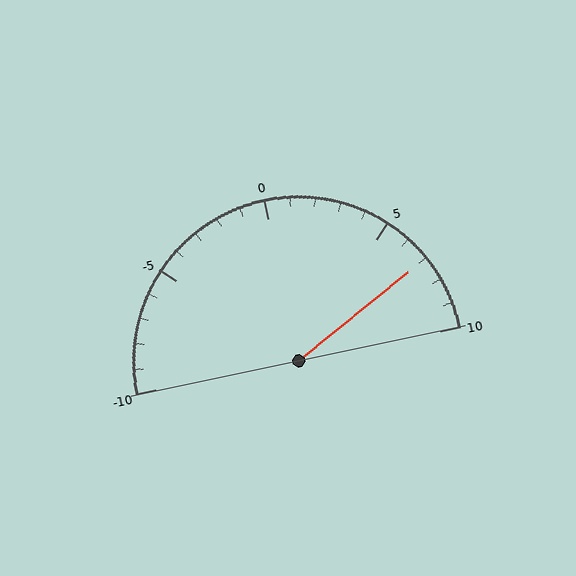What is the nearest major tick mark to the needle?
The nearest major tick mark is 5.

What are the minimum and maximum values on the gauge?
The gauge ranges from -10 to 10.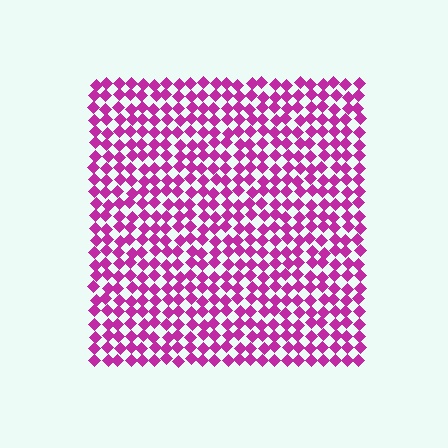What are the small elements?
The small elements are diamonds.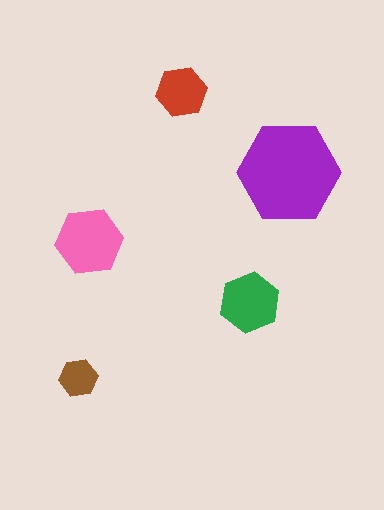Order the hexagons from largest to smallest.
the purple one, the pink one, the green one, the red one, the brown one.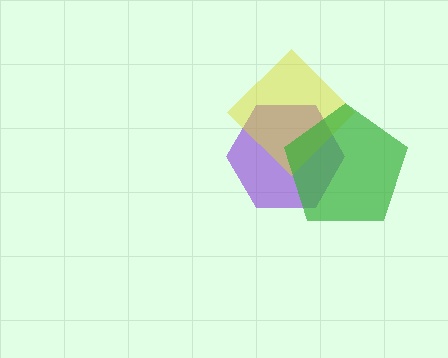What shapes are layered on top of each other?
The layered shapes are: a purple hexagon, a yellow diamond, a green pentagon.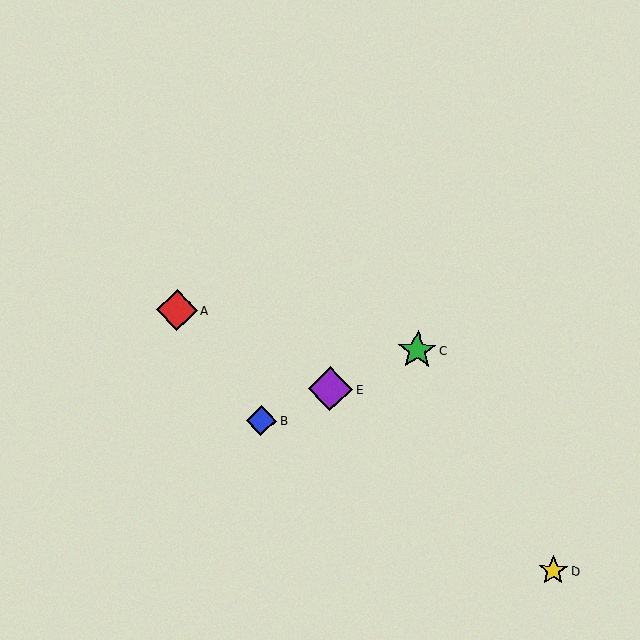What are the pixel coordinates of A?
Object A is at (177, 310).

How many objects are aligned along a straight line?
3 objects (B, C, E) are aligned along a straight line.